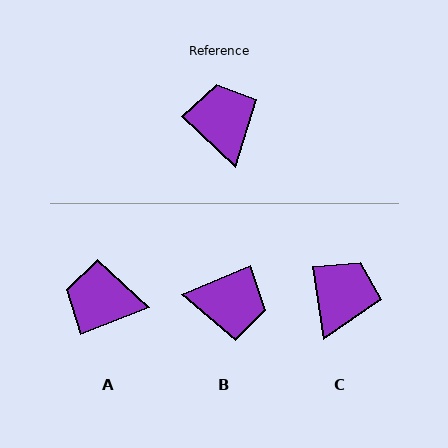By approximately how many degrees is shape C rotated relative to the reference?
Approximately 38 degrees clockwise.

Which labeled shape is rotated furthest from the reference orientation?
B, about 114 degrees away.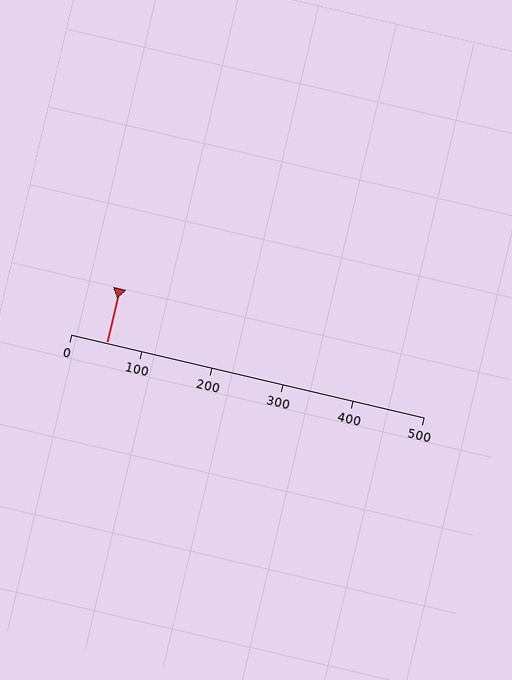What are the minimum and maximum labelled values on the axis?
The axis runs from 0 to 500.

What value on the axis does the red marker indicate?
The marker indicates approximately 50.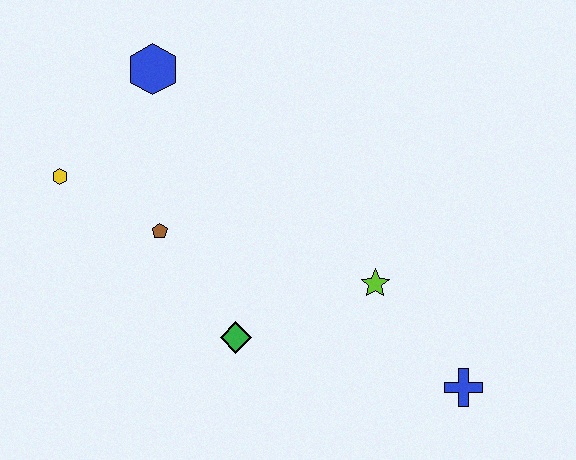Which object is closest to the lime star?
The blue cross is closest to the lime star.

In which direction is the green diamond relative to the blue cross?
The green diamond is to the left of the blue cross.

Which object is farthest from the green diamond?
The blue hexagon is farthest from the green diamond.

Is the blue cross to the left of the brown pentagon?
No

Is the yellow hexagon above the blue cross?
Yes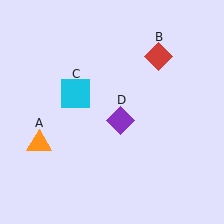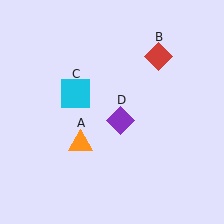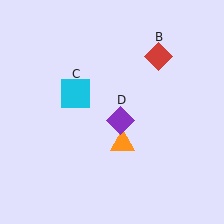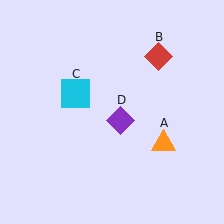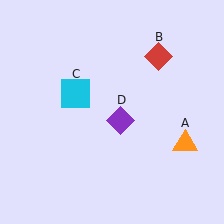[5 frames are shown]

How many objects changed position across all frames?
1 object changed position: orange triangle (object A).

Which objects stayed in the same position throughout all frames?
Red diamond (object B) and cyan square (object C) and purple diamond (object D) remained stationary.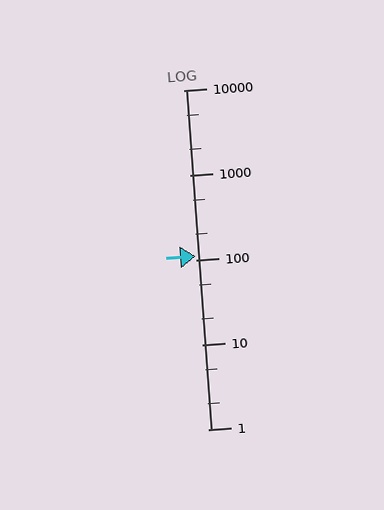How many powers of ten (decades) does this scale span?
The scale spans 4 decades, from 1 to 10000.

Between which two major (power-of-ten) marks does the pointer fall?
The pointer is between 100 and 1000.